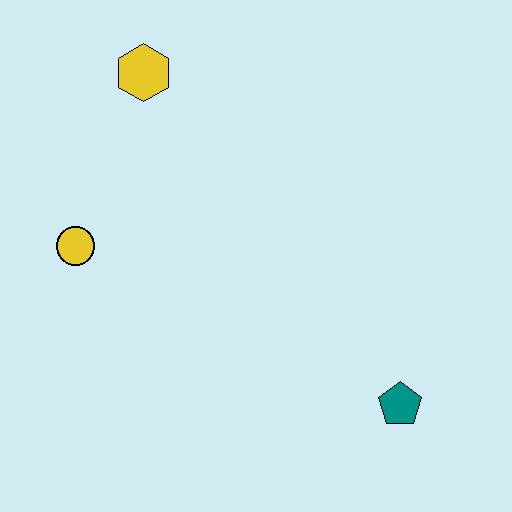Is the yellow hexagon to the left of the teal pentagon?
Yes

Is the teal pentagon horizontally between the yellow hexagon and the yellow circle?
No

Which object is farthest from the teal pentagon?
The yellow hexagon is farthest from the teal pentagon.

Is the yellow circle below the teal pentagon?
No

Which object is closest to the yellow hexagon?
The yellow circle is closest to the yellow hexagon.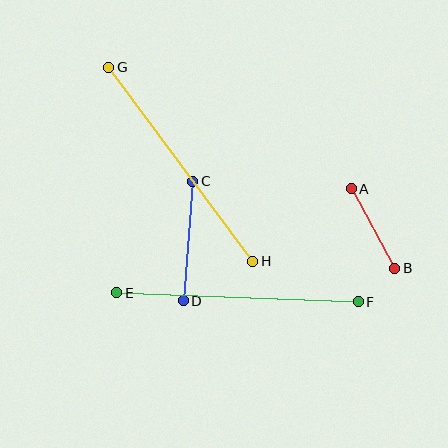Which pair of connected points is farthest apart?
Points G and H are farthest apart.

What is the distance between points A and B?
The distance is approximately 91 pixels.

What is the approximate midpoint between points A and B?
The midpoint is at approximately (373, 228) pixels.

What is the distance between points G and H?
The distance is approximately 242 pixels.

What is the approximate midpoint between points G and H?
The midpoint is at approximately (181, 164) pixels.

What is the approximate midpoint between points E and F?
The midpoint is at approximately (238, 297) pixels.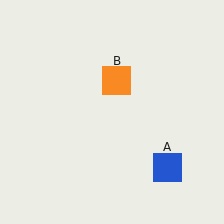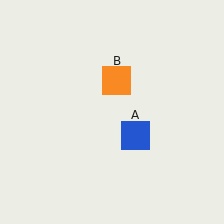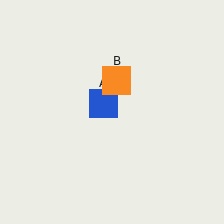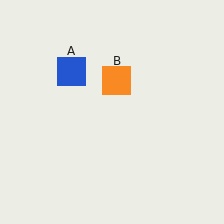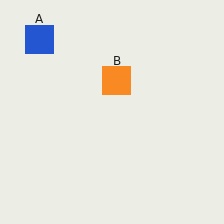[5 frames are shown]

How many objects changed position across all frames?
1 object changed position: blue square (object A).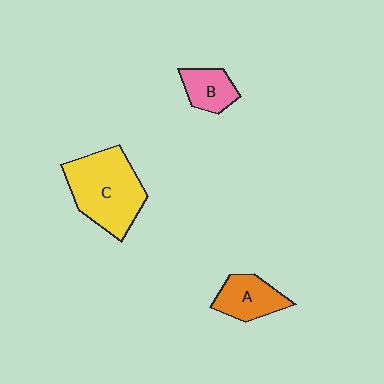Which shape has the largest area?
Shape C (yellow).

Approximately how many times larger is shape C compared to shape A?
Approximately 2.0 times.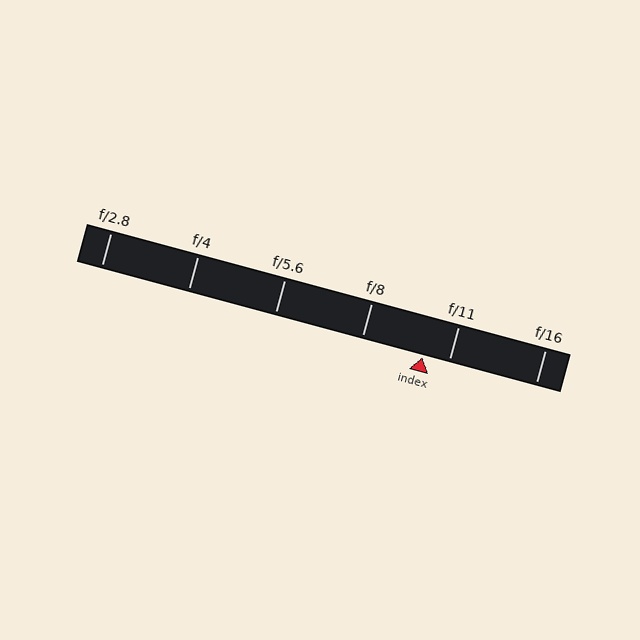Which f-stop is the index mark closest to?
The index mark is closest to f/11.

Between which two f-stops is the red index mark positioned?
The index mark is between f/8 and f/11.